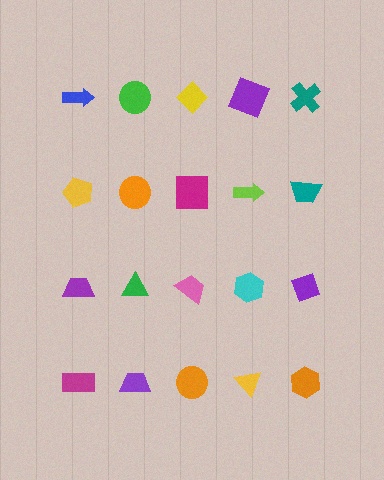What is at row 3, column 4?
A cyan hexagon.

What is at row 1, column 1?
A blue arrow.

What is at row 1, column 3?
A yellow diamond.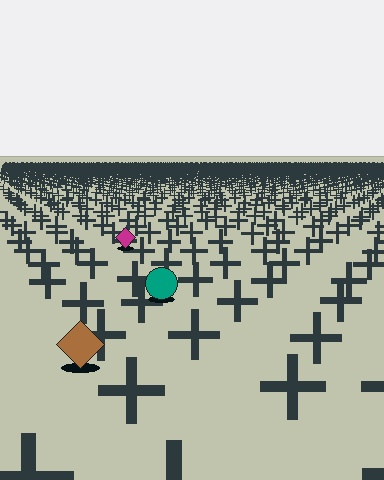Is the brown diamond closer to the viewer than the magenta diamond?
Yes. The brown diamond is closer — you can tell from the texture gradient: the ground texture is coarser near it.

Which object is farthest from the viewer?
The magenta diamond is farthest from the viewer. It appears smaller and the ground texture around it is denser.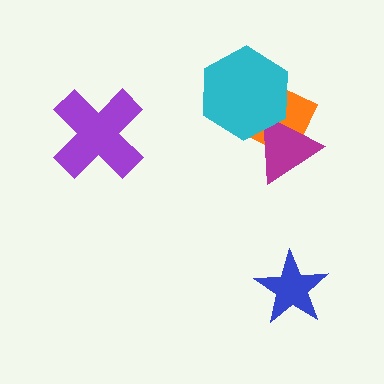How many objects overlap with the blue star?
0 objects overlap with the blue star.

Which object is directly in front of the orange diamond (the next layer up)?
The magenta triangle is directly in front of the orange diamond.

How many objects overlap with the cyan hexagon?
2 objects overlap with the cyan hexagon.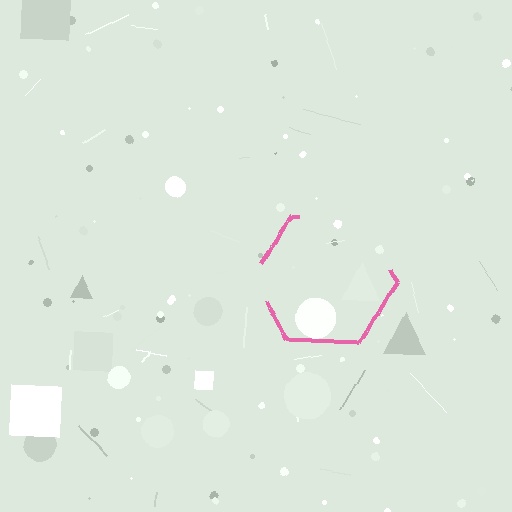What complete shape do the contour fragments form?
The contour fragments form a hexagon.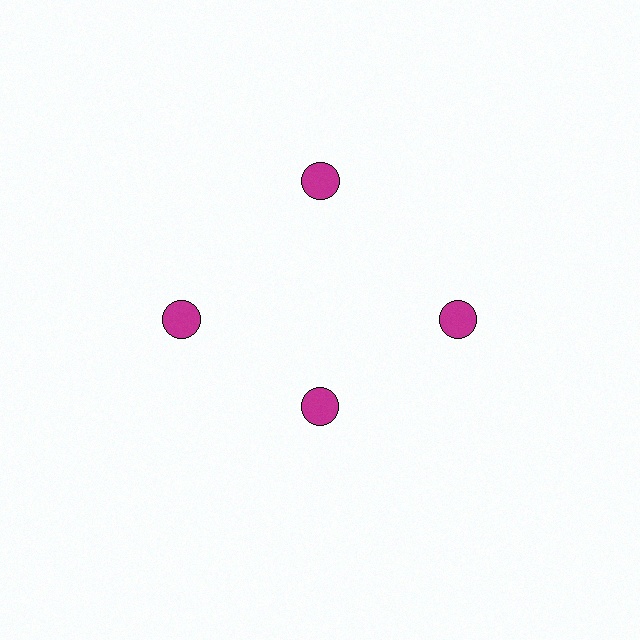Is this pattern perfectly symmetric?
No. The 4 magenta circles are arranged in a ring, but one element near the 6 o'clock position is pulled inward toward the center, breaking the 4-fold rotational symmetry.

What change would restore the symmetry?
The symmetry would be restored by moving it outward, back onto the ring so that all 4 circles sit at equal angles and equal distance from the center.